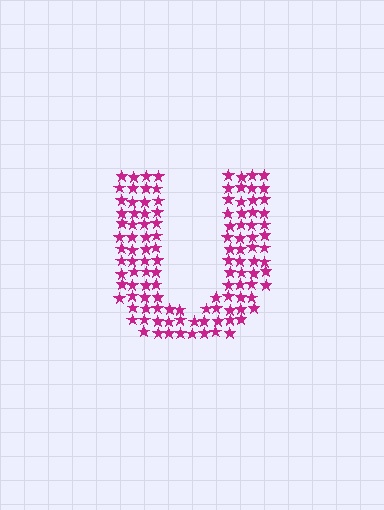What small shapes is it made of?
It is made of small stars.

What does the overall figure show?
The overall figure shows the letter U.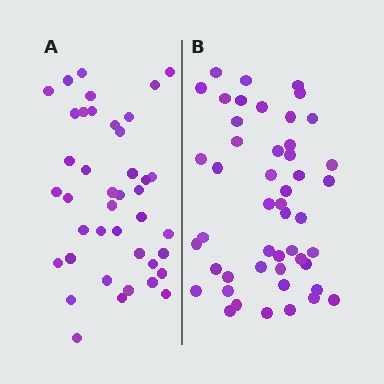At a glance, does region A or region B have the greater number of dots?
Region B (the right region) has more dots.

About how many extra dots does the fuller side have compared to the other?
Region B has roughly 8 or so more dots than region A.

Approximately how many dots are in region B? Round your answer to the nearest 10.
About 50 dots. (The exact count is 48, which rounds to 50.)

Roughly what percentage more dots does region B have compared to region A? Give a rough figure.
About 15% more.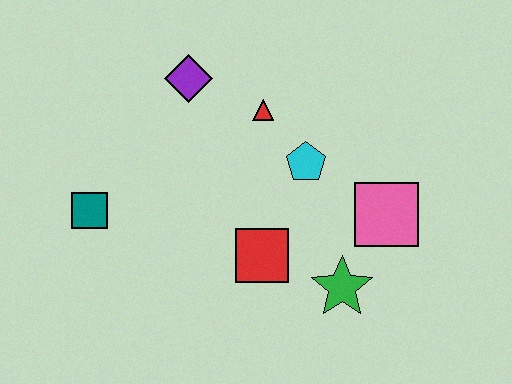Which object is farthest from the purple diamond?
The green star is farthest from the purple diamond.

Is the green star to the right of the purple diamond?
Yes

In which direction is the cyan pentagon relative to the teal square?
The cyan pentagon is to the right of the teal square.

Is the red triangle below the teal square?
No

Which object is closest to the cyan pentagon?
The red triangle is closest to the cyan pentagon.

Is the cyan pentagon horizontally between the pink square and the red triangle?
Yes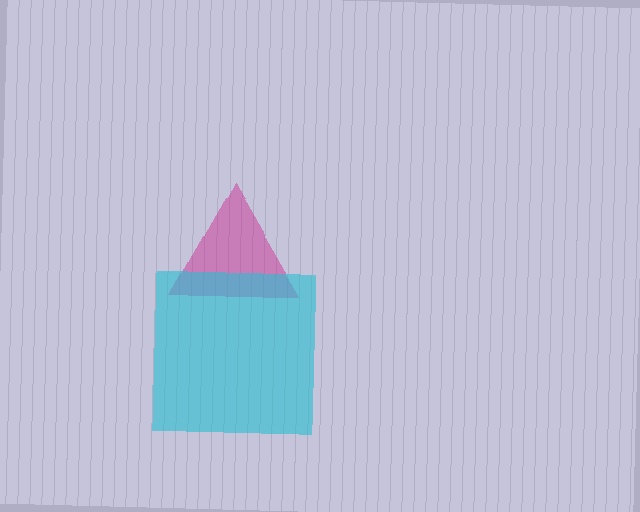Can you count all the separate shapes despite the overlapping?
Yes, there are 2 separate shapes.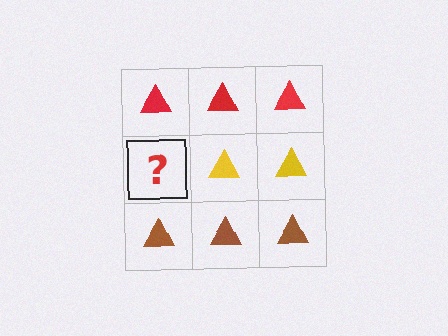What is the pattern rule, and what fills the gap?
The rule is that each row has a consistent color. The gap should be filled with a yellow triangle.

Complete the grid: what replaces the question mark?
The question mark should be replaced with a yellow triangle.